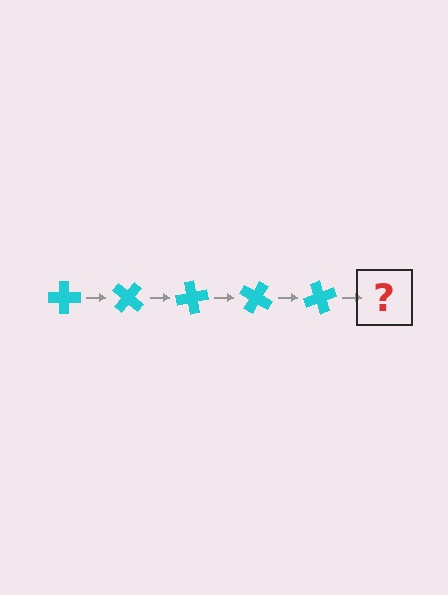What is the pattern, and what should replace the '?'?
The pattern is that the cross rotates 40 degrees each step. The '?' should be a cyan cross rotated 200 degrees.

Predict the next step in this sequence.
The next step is a cyan cross rotated 200 degrees.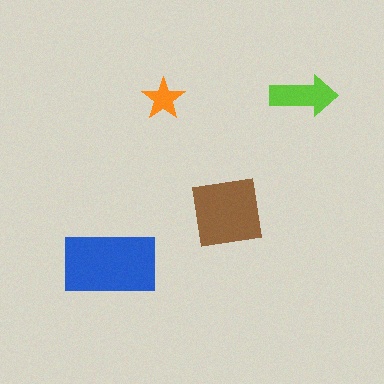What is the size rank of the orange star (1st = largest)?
4th.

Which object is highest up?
The lime arrow is topmost.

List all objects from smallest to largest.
The orange star, the lime arrow, the brown square, the blue rectangle.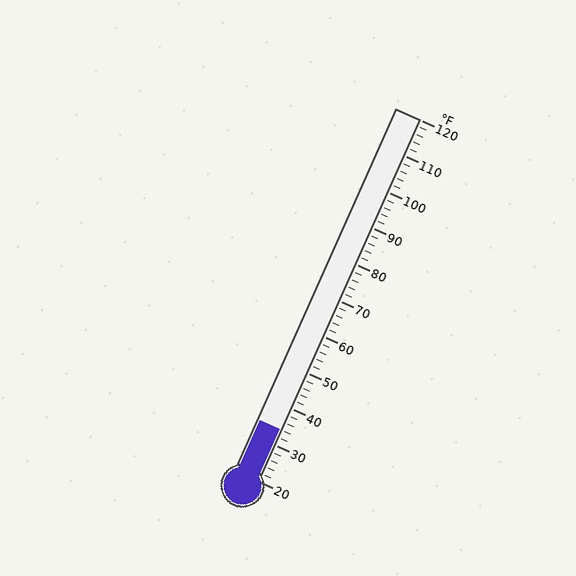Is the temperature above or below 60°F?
The temperature is below 60°F.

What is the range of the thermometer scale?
The thermometer scale ranges from 20°F to 120°F.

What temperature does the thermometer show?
The thermometer shows approximately 34°F.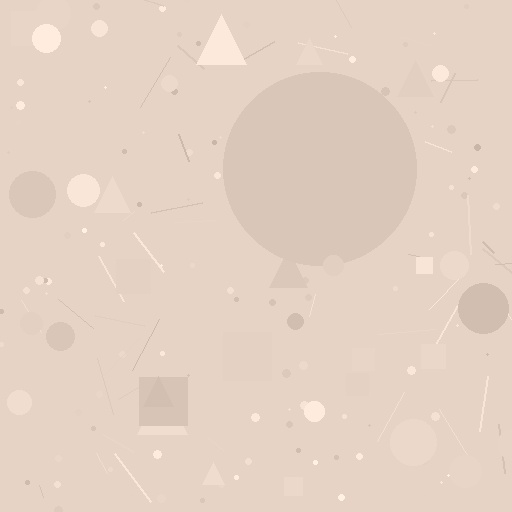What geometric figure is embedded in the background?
A circle is embedded in the background.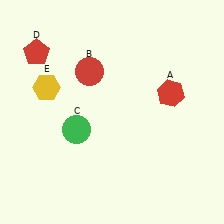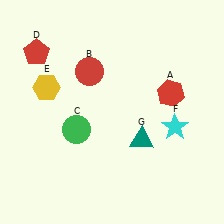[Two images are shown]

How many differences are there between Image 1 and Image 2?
There are 2 differences between the two images.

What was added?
A cyan star (F), a teal triangle (G) were added in Image 2.